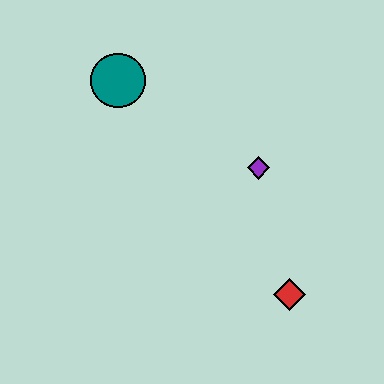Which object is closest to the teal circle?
The purple diamond is closest to the teal circle.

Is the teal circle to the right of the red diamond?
No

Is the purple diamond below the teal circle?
Yes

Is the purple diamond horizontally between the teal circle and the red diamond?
Yes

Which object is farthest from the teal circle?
The red diamond is farthest from the teal circle.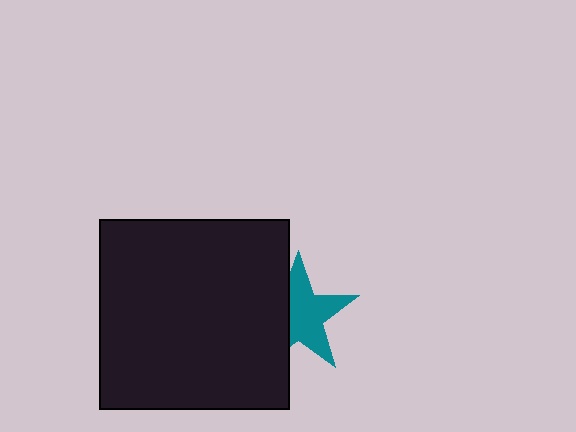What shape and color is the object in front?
The object in front is a black square.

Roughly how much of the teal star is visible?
About half of it is visible (roughly 64%).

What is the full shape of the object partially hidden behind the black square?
The partially hidden object is a teal star.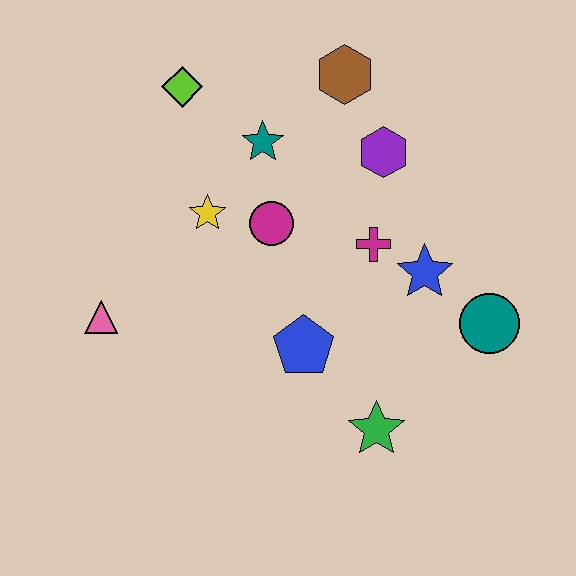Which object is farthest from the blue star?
The pink triangle is farthest from the blue star.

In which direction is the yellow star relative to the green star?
The yellow star is above the green star.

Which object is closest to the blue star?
The magenta cross is closest to the blue star.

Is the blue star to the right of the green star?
Yes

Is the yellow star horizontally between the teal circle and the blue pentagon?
No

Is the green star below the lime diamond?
Yes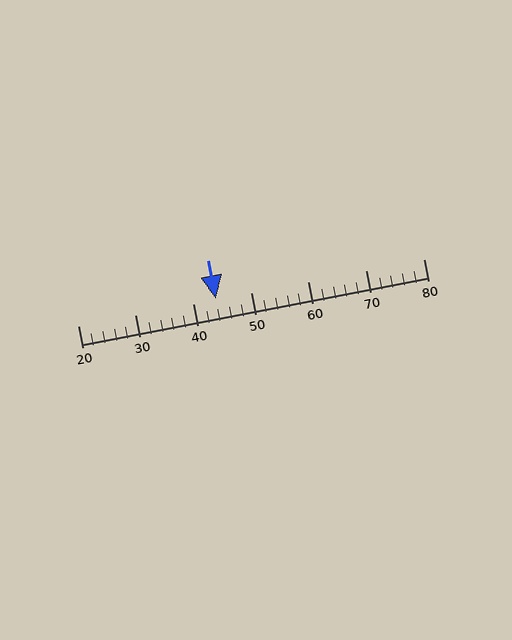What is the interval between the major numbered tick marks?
The major tick marks are spaced 10 units apart.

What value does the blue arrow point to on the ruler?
The blue arrow points to approximately 44.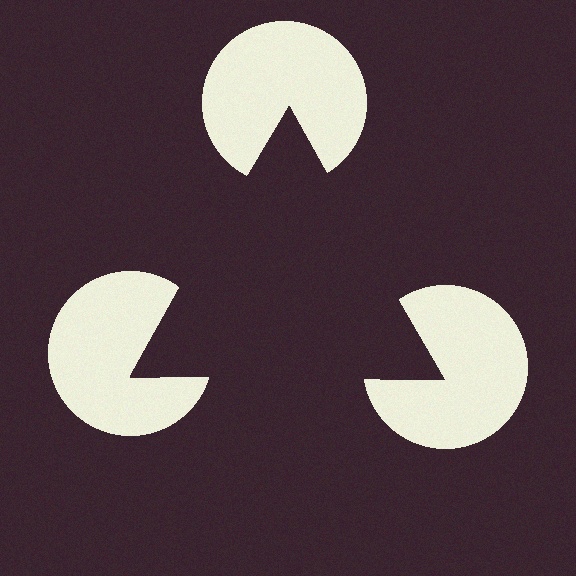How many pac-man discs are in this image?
There are 3 — one at each vertex of the illusory triangle.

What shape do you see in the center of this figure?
An illusory triangle — its edges are inferred from the aligned wedge cuts in the pac-man discs, not physically drawn.